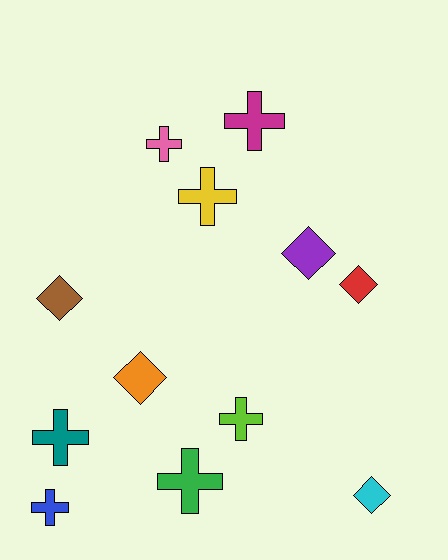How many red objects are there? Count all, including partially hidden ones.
There is 1 red object.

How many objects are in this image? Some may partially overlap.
There are 12 objects.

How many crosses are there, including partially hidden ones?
There are 7 crosses.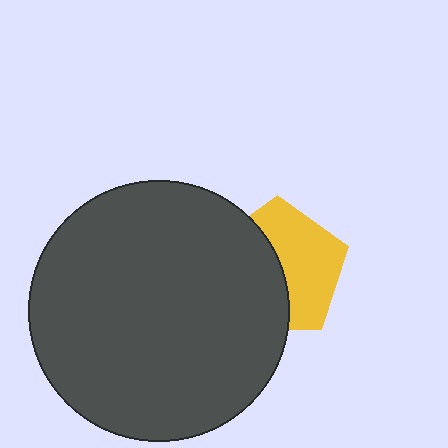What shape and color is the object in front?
The object in front is a dark gray circle.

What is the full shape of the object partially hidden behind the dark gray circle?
The partially hidden object is a yellow pentagon.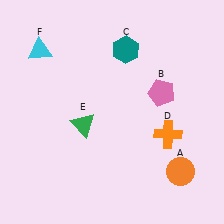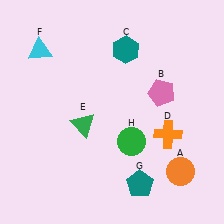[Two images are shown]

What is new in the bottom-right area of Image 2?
A green circle (H) was added in the bottom-right area of Image 2.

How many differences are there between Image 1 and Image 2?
There are 2 differences between the two images.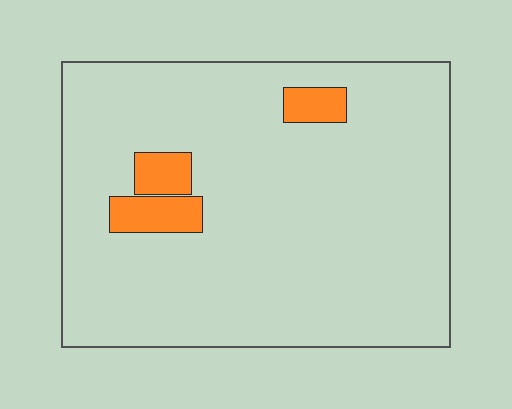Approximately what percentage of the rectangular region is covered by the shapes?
Approximately 5%.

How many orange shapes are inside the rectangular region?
3.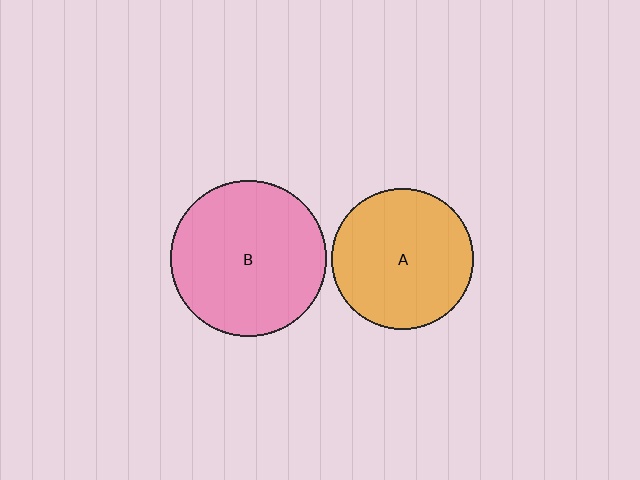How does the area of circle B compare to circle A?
Approximately 1.2 times.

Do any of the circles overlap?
No, none of the circles overlap.